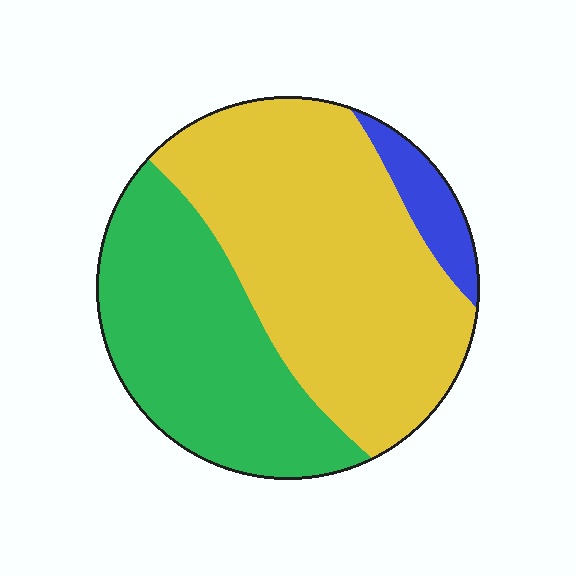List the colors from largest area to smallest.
From largest to smallest: yellow, green, blue.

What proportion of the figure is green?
Green takes up between a quarter and a half of the figure.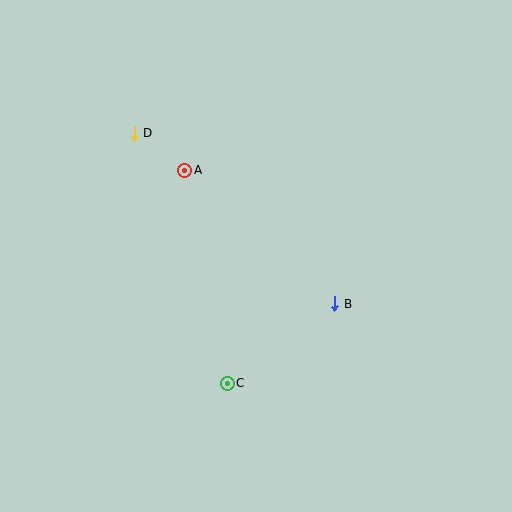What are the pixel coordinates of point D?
Point D is at (134, 133).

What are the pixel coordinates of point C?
Point C is at (227, 384).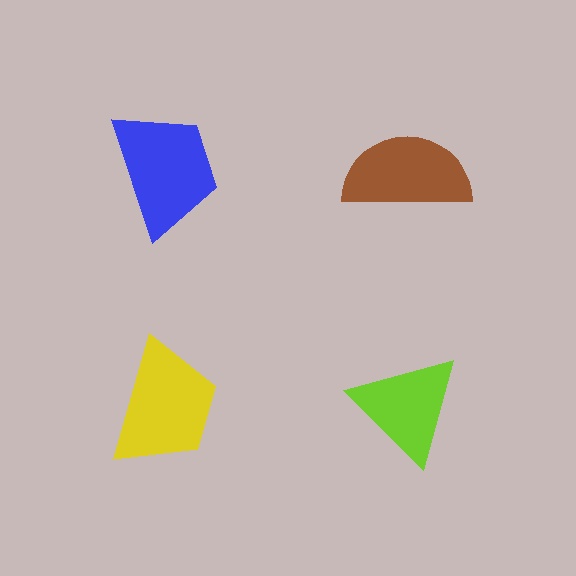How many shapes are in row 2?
2 shapes.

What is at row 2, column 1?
A yellow trapezoid.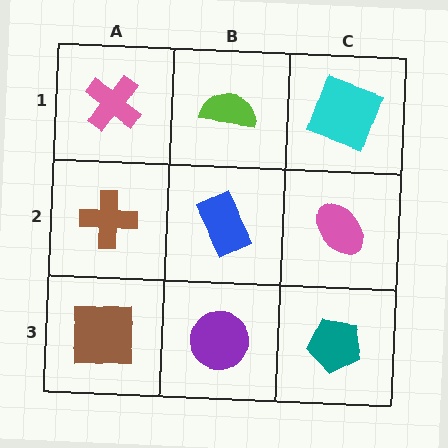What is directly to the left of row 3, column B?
A brown square.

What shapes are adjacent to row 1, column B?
A blue rectangle (row 2, column B), a pink cross (row 1, column A), a cyan square (row 1, column C).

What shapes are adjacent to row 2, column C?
A cyan square (row 1, column C), a teal pentagon (row 3, column C), a blue rectangle (row 2, column B).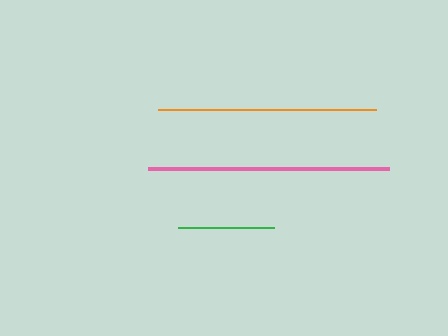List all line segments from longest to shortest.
From longest to shortest: pink, orange, green.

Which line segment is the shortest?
The green line is the shortest at approximately 96 pixels.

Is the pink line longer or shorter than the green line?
The pink line is longer than the green line.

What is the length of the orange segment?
The orange segment is approximately 218 pixels long.